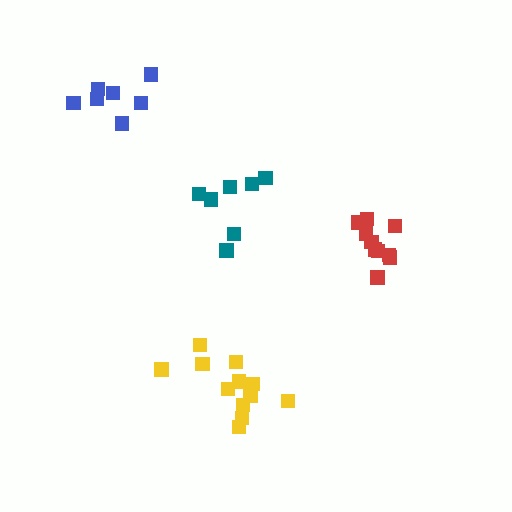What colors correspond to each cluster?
The clusters are colored: yellow, red, blue, teal.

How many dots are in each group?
Group 1: 12 dots, Group 2: 11 dots, Group 3: 7 dots, Group 4: 7 dots (37 total).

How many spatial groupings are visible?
There are 4 spatial groupings.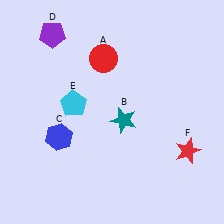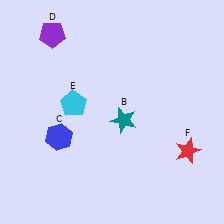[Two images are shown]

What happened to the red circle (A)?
The red circle (A) was removed in Image 2. It was in the top-left area of Image 1.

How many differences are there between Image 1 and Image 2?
There is 1 difference between the two images.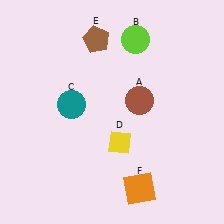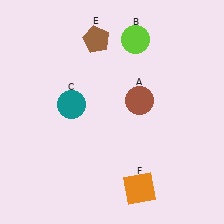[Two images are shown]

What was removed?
The yellow diamond (D) was removed in Image 2.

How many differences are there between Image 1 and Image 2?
There is 1 difference between the two images.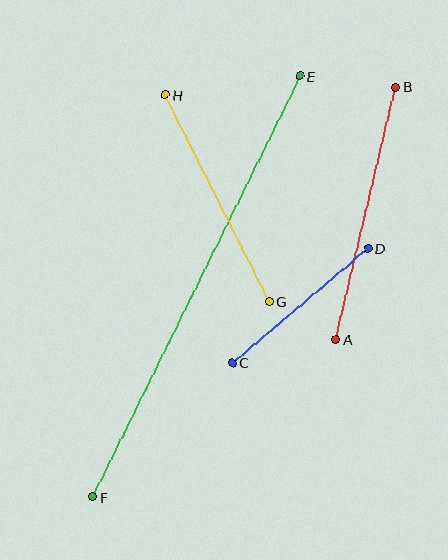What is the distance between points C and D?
The distance is approximately 177 pixels.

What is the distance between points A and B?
The distance is approximately 260 pixels.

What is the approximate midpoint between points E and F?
The midpoint is at approximately (196, 286) pixels.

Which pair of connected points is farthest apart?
Points E and F are farthest apart.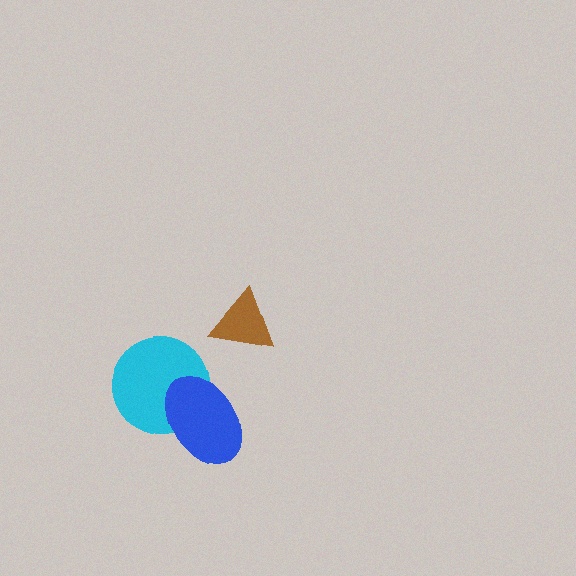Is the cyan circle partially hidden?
Yes, it is partially covered by another shape.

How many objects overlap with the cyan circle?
1 object overlaps with the cyan circle.